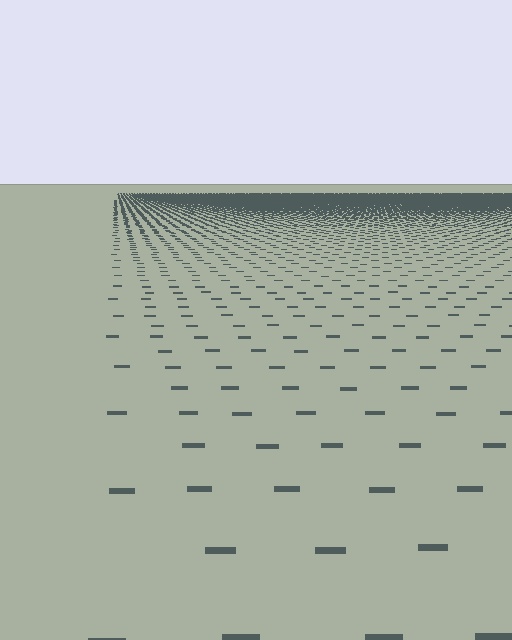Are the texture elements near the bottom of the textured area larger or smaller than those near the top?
Larger. Near the bottom, elements are closer to the viewer and appear at a bigger on-screen size.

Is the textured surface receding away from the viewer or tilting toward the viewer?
The surface is receding away from the viewer. Texture elements get smaller and denser toward the top.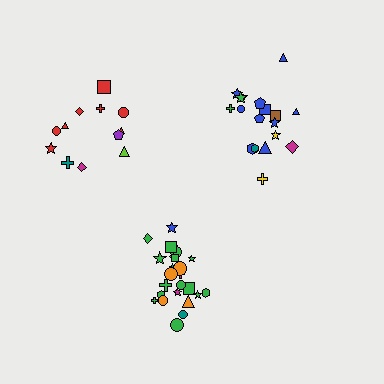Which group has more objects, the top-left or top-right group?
The top-right group.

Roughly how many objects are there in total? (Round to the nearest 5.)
Roughly 55 objects in total.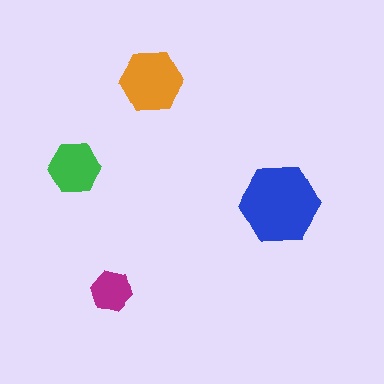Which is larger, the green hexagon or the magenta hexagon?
The green one.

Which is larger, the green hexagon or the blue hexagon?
The blue one.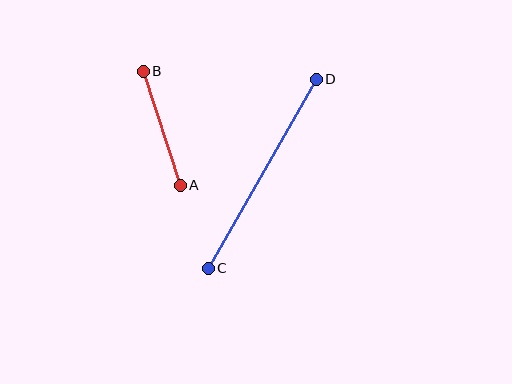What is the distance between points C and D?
The distance is approximately 218 pixels.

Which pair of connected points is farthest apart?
Points C and D are farthest apart.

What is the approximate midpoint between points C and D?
The midpoint is at approximately (262, 174) pixels.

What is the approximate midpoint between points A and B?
The midpoint is at approximately (162, 128) pixels.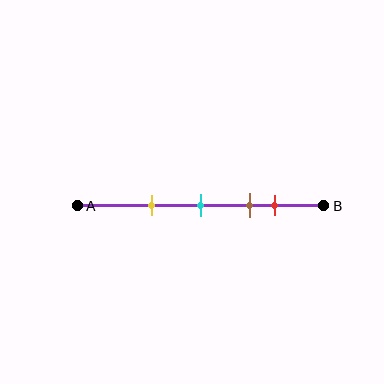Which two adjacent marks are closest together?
The brown and red marks are the closest adjacent pair.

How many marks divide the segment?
There are 4 marks dividing the segment.